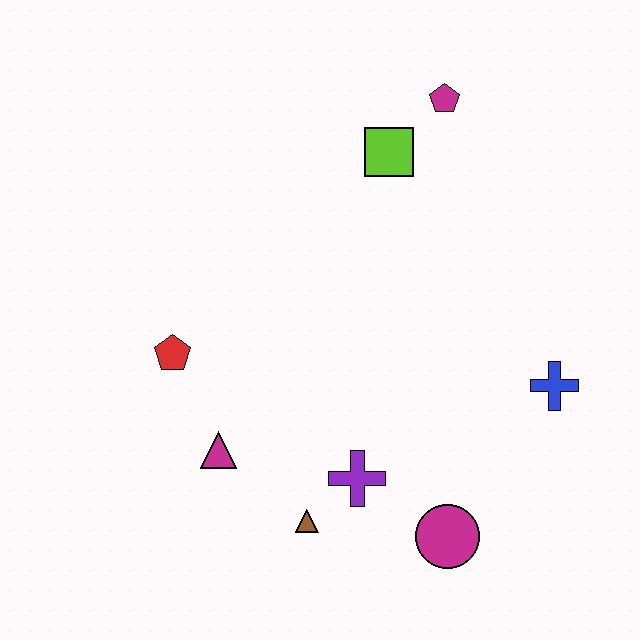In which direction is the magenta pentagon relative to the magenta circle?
The magenta pentagon is above the magenta circle.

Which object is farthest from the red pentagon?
The blue cross is farthest from the red pentagon.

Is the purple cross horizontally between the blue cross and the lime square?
No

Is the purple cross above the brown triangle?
Yes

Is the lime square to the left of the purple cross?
No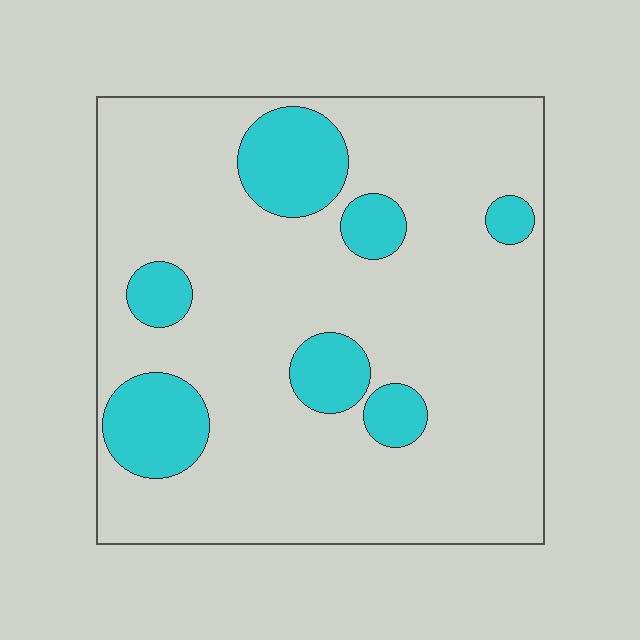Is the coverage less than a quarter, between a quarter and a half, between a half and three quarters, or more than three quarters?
Less than a quarter.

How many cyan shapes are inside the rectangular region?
7.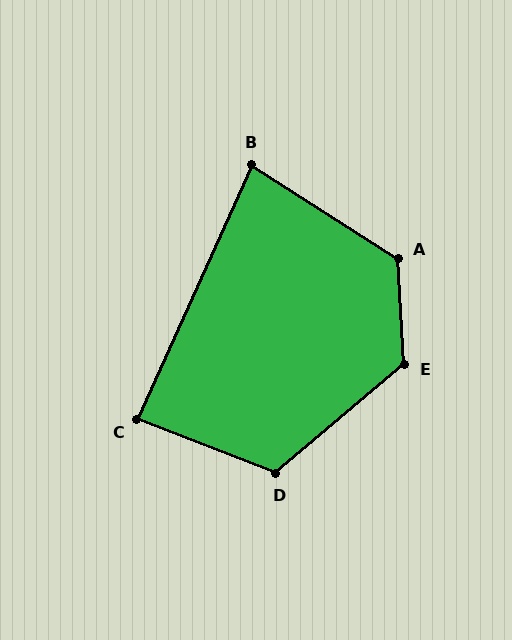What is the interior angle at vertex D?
Approximately 118 degrees (obtuse).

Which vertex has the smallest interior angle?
B, at approximately 82 degrees.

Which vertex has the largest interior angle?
E, at approximately 127 degrees.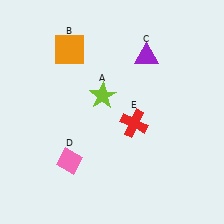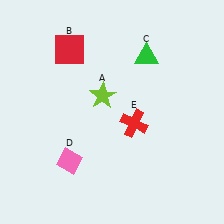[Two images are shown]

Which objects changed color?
B changed from orange to red. C changed from purple to green.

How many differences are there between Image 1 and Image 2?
There are 2 differences between the two images.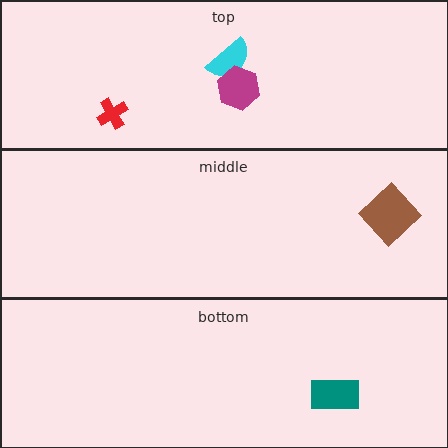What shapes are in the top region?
The red cross, the cyan semicircle, the magenta hexagon.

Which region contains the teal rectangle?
The bottom region.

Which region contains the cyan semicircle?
The top region.